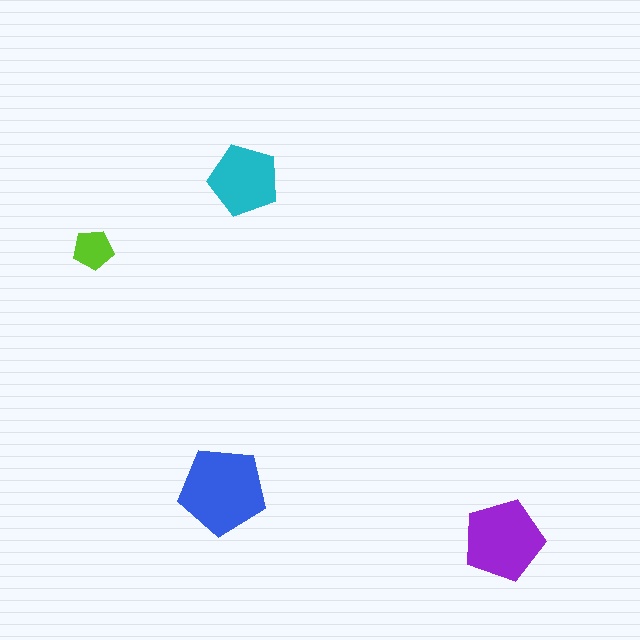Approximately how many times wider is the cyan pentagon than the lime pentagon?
About 2 times wider.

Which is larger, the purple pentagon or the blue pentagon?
The blue one.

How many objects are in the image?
There are 4 objects in the image.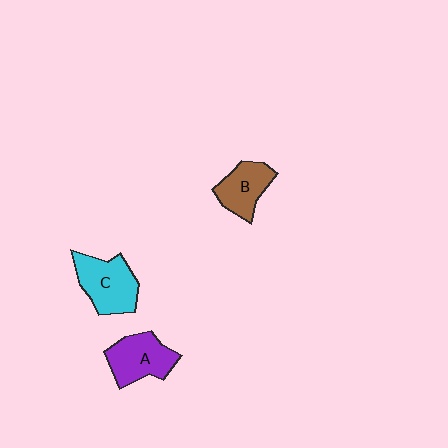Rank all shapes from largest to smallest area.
From largest to smallest: C (cyan), A (purple), B (brown).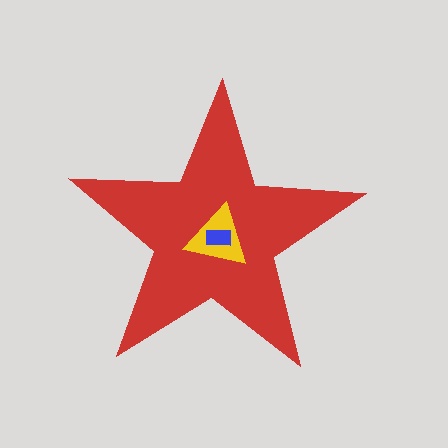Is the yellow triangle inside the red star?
Yes.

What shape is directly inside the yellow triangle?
The blue rectangle.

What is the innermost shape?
The blue rectangle.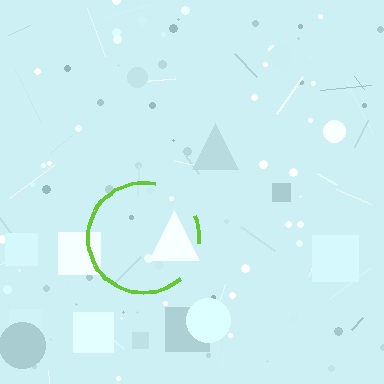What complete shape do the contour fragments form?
The contour fragments form a circle.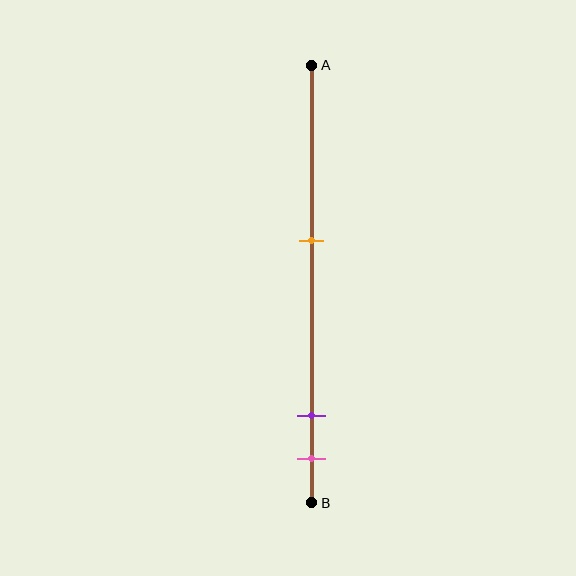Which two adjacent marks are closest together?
The purple and pink marks are the closest adjacent pair.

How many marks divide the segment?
There are 3 marks dividing the segment.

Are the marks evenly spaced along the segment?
No, the marks are not evenly spaced.